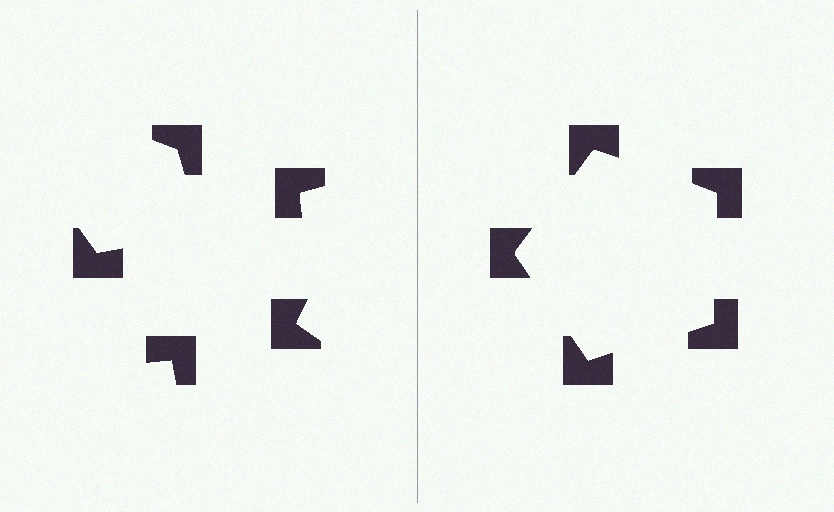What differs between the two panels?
The notched squares are positioned identically on both sides; only the wedge orientations differ. On the right they align to a pentagon; on the left they are misaligned.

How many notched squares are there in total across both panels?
10 — 5 on each side.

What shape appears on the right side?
An illusory pentagon.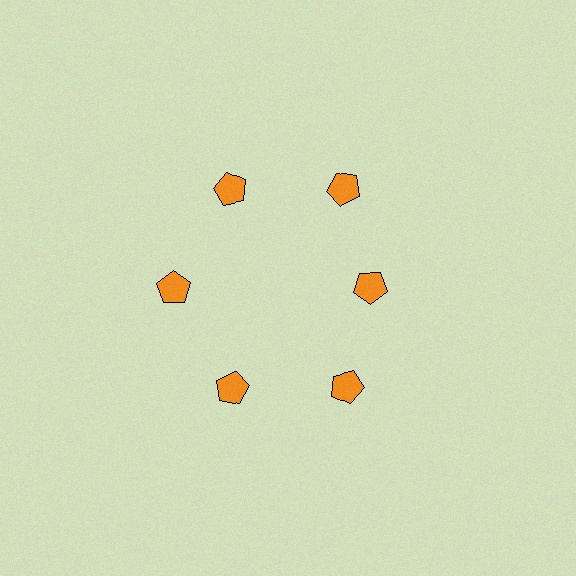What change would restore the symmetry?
The symmetry would be restored by moving it outward, back onto the ring so that all 6 pentagons sit at equal angles and equal distance from the center.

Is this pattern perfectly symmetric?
No. The 6 orange pentagons are arranged in a ring, but one element near the 3 o'clock position is pulled inward toward the center, breaking the 6-fold rotational symmetry.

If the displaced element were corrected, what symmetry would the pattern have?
It would have 6-fold rotational symmetry — the pattern would map onto itself every 60 degrees.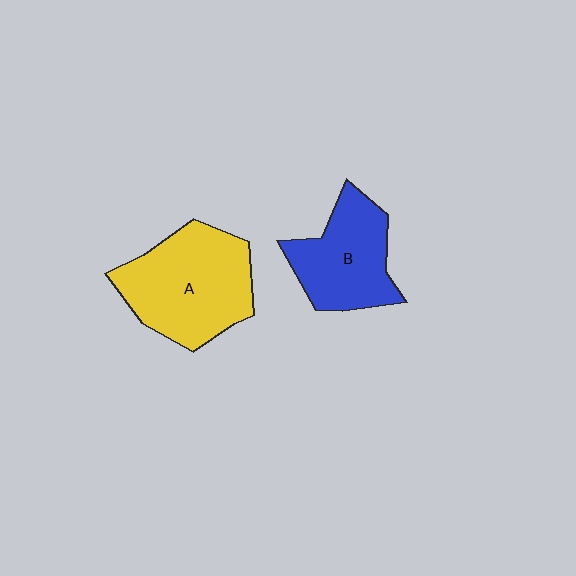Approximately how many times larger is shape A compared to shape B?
Approximately 1.3 times.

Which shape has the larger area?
Shape A (yellow).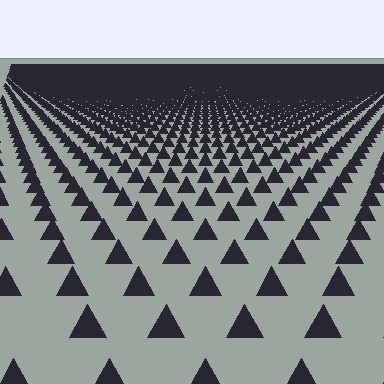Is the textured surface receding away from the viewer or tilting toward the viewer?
The surface is receding away from the viewer. Texture elements get smaller and denser toward the top.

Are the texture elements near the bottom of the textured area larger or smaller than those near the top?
Larger. Near the bottom, elements are closer to the viewer and appear at a bigger on-screen size.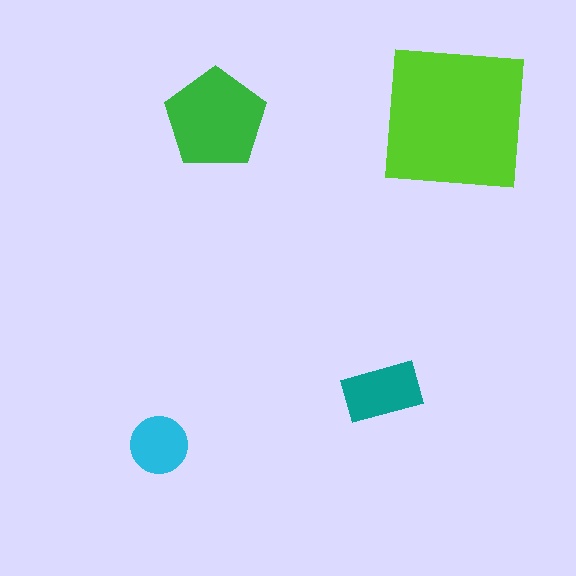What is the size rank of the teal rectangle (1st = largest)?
3rd.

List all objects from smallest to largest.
The cyan circle, the teal rectangle, the green pentagon, the lime square.